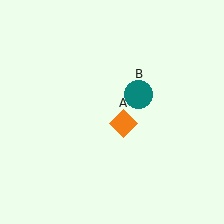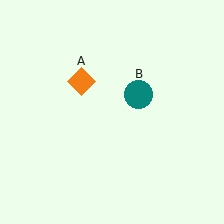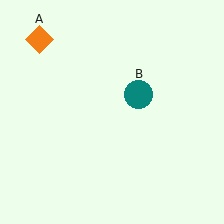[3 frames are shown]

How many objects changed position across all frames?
1 object changed position: orange diamond (object A).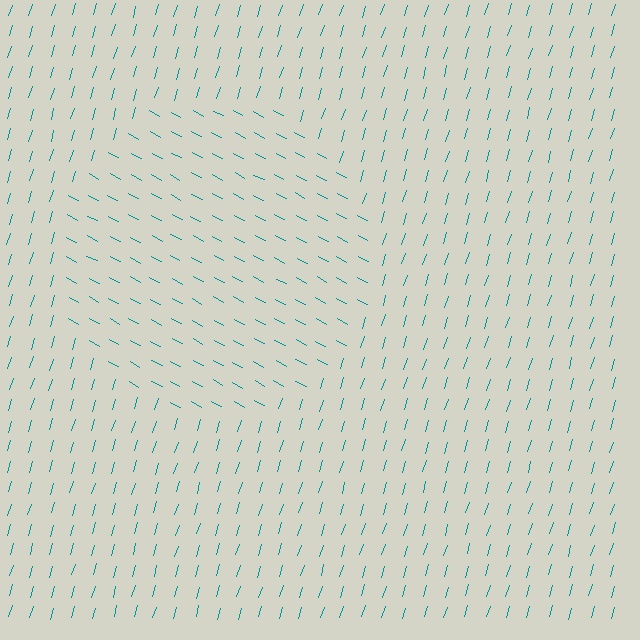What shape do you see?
I see a circle.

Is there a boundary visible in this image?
Yes, there is a texture boundary formed by a change in line orientation.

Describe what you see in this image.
The image is filled with small teal line segments. A circle region in the image has lines oriented differently from the surrounding lines, creating a visible texture boundary.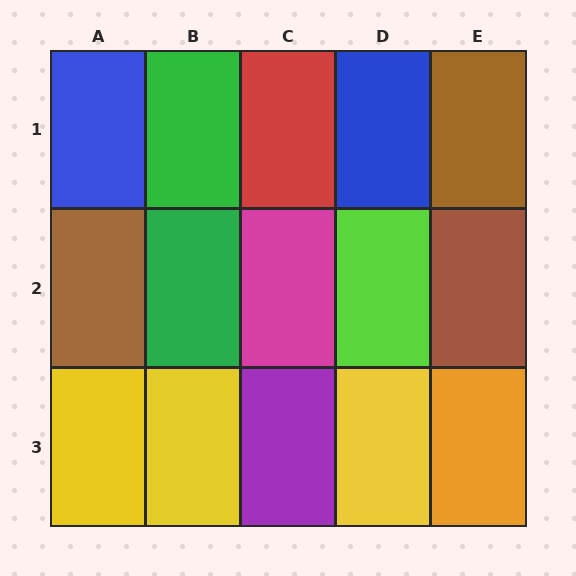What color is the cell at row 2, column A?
Brown.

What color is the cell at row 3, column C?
Purple.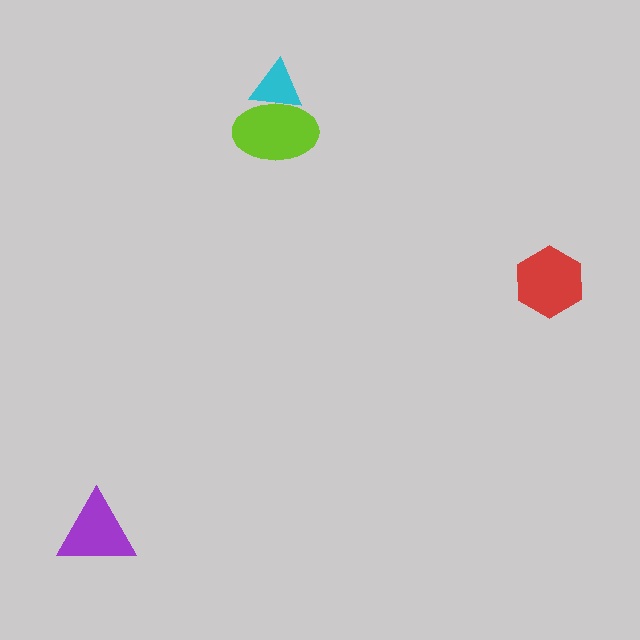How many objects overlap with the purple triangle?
0 objects overlap with the purple triangle.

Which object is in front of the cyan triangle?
The lime ellipse is in front of the cyan triangle.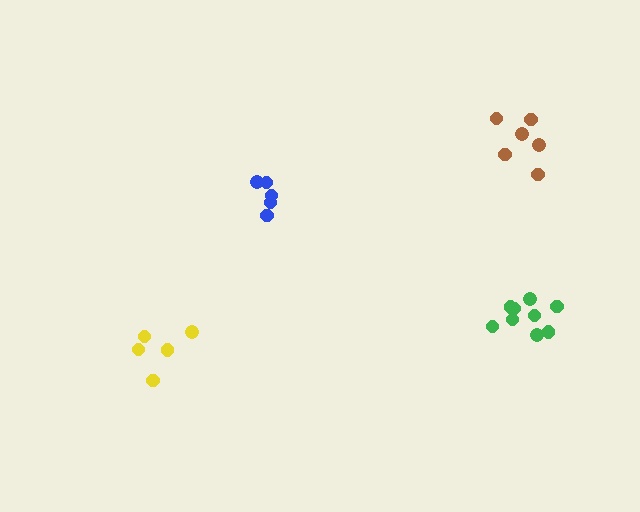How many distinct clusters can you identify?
There are 4 distinct clusters.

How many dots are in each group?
Group 1: 5 dots, Group 2: 5 dots, Group 3: 6 dots, Group 4: 9 dots (25 total).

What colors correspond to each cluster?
The clusters are colored: blue, yellow, brown, green.